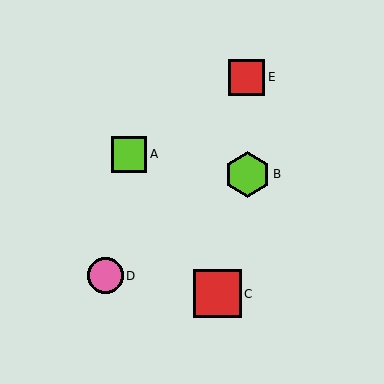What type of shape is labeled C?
Shape C is a red square.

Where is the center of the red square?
The center of the red square is at (217, 294).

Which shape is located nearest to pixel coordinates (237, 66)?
The red square (labeled E) at (247, 77) is nearest to that location.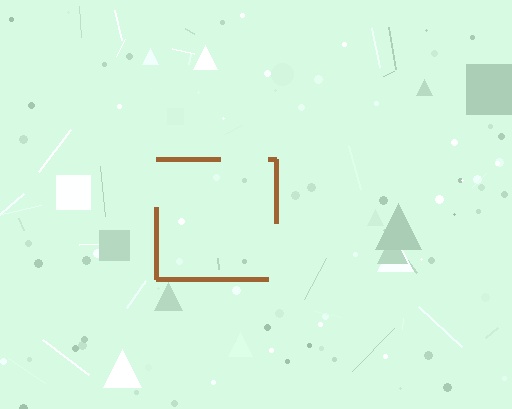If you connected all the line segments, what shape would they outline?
They would outline a square.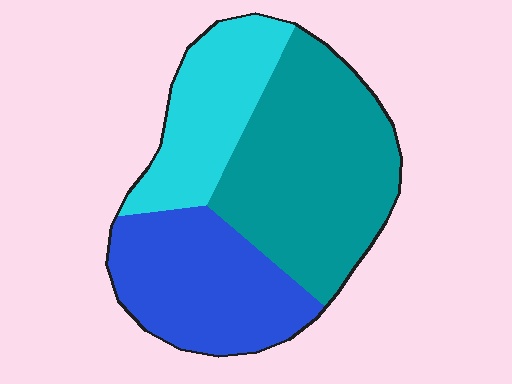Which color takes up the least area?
Cyan, at roughly 25%.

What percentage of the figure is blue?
Blue covers about 30% of the figure.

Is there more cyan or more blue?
Blue.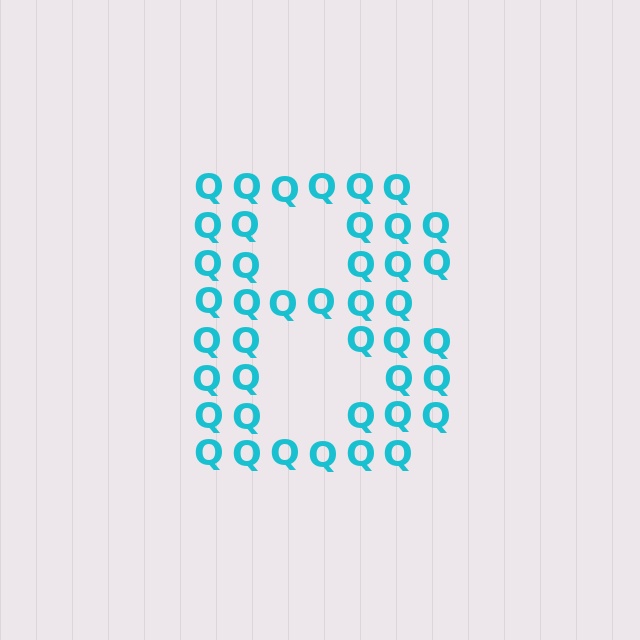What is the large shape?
The large shape is the letter B.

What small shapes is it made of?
It is made of small letter Q's.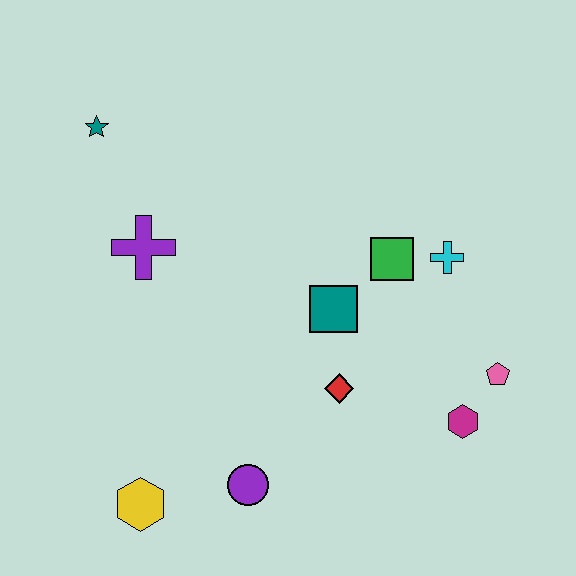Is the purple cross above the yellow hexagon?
Yes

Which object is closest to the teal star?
The purple cross is closest to the teal star.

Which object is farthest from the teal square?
The teal star is farthest from the teal square.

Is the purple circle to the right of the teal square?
No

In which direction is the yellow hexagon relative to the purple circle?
The yellow hexagon is to the left of the purple circle.